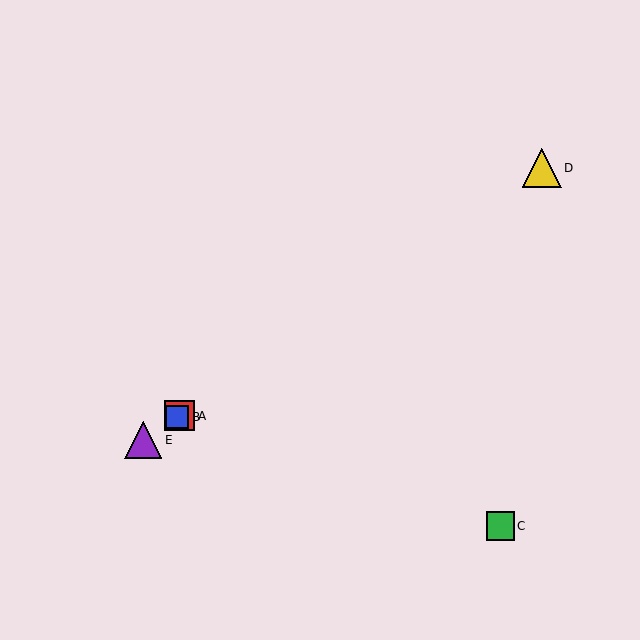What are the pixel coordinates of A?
Object A is at (179, 416).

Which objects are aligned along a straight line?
Objects A, B, D, E are aligned along a straight line.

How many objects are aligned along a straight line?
4 objects (A, B, D, E) are aligned along a straight line.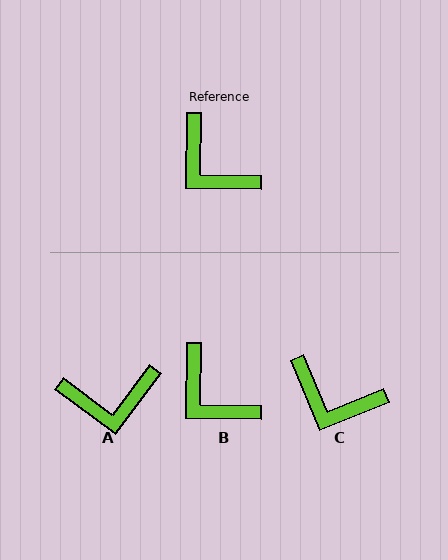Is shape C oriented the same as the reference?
No, it is off by about 23 degrees.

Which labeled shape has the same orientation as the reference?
B.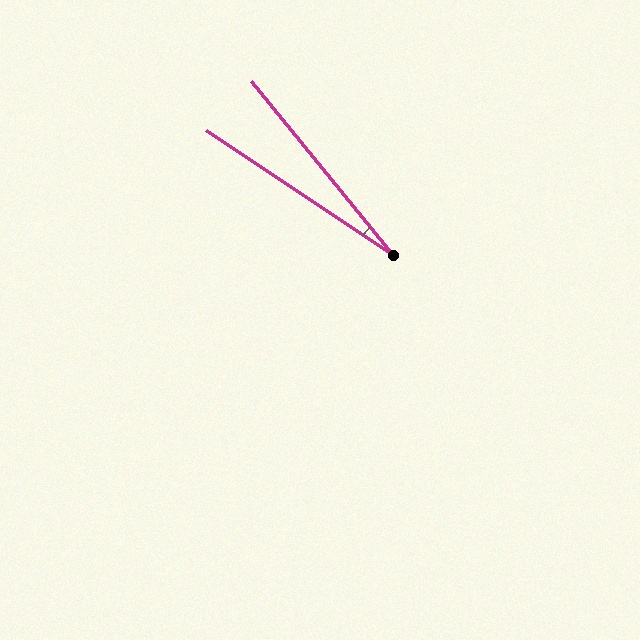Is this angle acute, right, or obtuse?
It is acute.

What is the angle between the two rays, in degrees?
Approximately 17 degrees.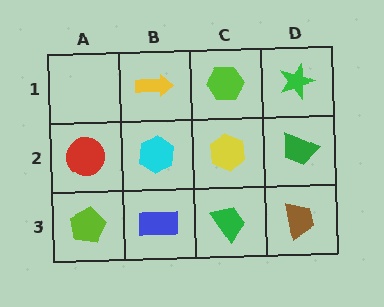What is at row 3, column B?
A blue rectangle.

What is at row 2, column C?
A yellow hexagon.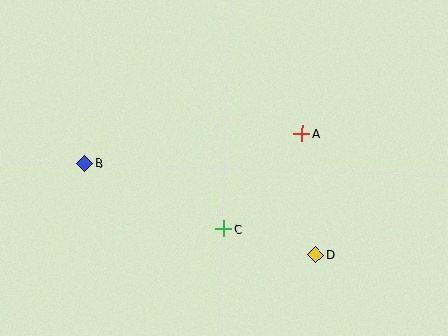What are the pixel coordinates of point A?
Point A is at (302, 133).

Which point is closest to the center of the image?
Point C at (224, 229) is closest to the center.